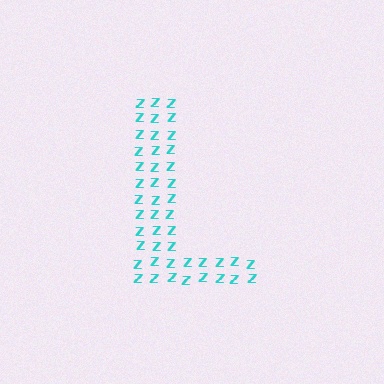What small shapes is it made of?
It is made of small letter Z's.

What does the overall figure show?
The overall figure shows the letter L.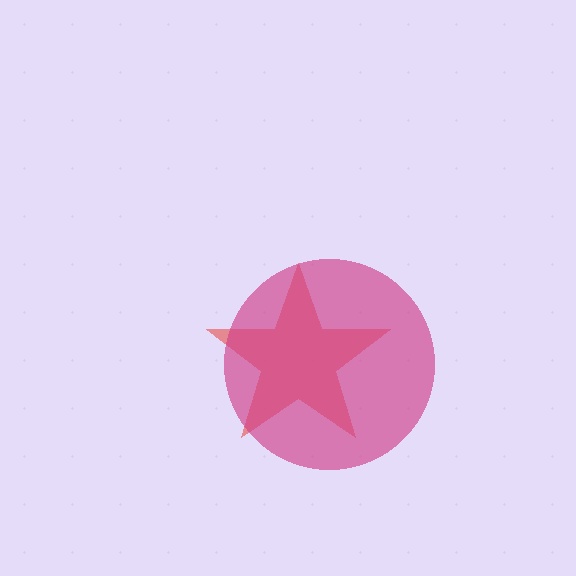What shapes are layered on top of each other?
The layered shapes are: a red star, a magenta circle.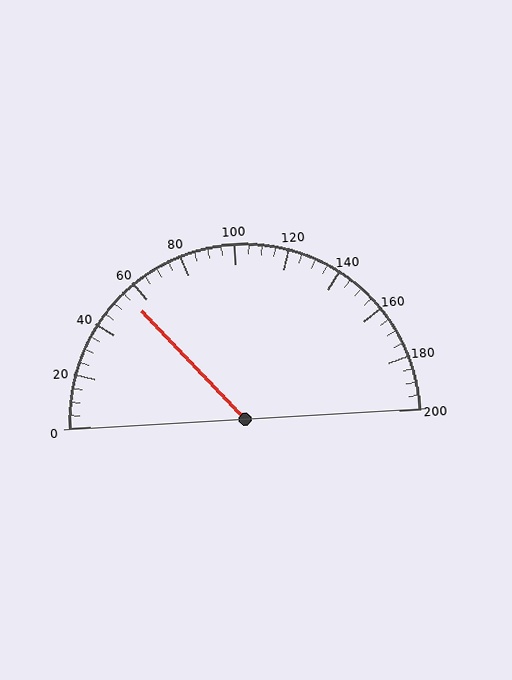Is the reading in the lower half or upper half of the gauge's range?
The reading is in the lower half of the range (0 to 200).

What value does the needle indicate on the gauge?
The needle indicates approximately 55.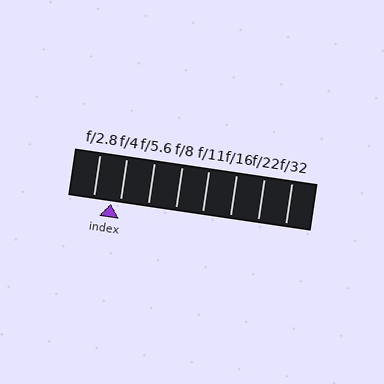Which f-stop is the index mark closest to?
The index mark is closest to f/4.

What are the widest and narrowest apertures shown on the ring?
The widest aperture shown is f/2.8 and the narrowest is f/32.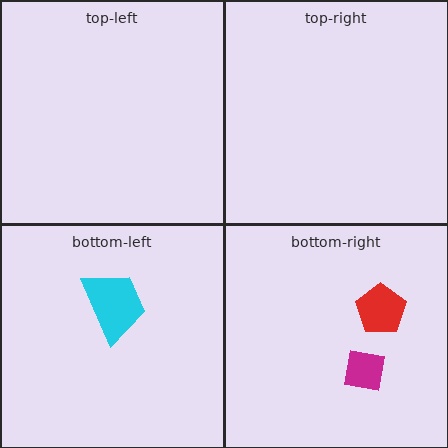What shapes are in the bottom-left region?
The cyan trapezoid.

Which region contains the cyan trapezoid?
The bottom-left region.